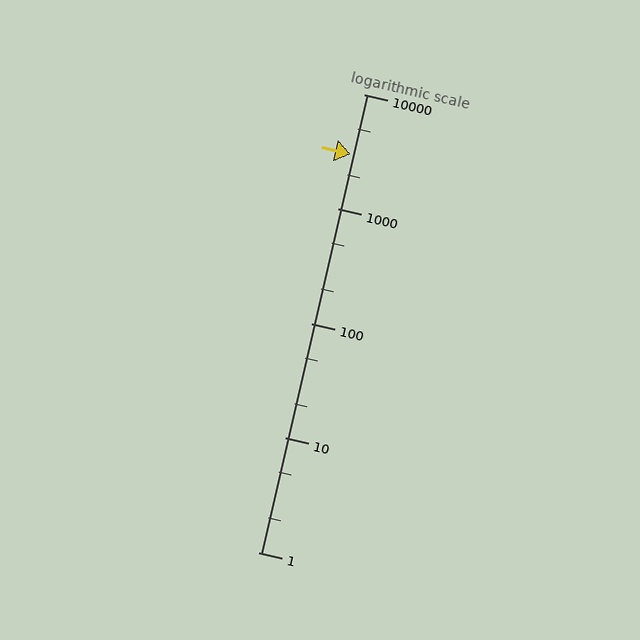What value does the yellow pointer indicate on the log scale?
The pointer indicates approximately 3000.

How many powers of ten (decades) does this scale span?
The scale spans 4 decades, from 1 to 10000.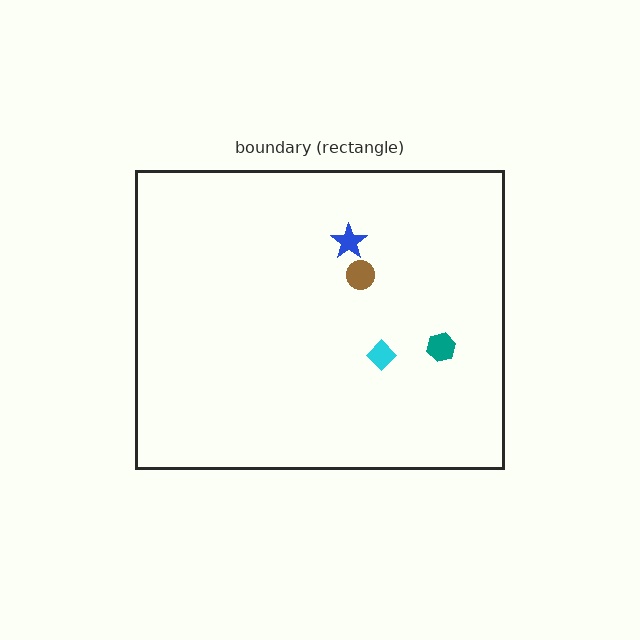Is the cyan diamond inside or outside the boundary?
Inside.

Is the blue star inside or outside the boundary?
Inside.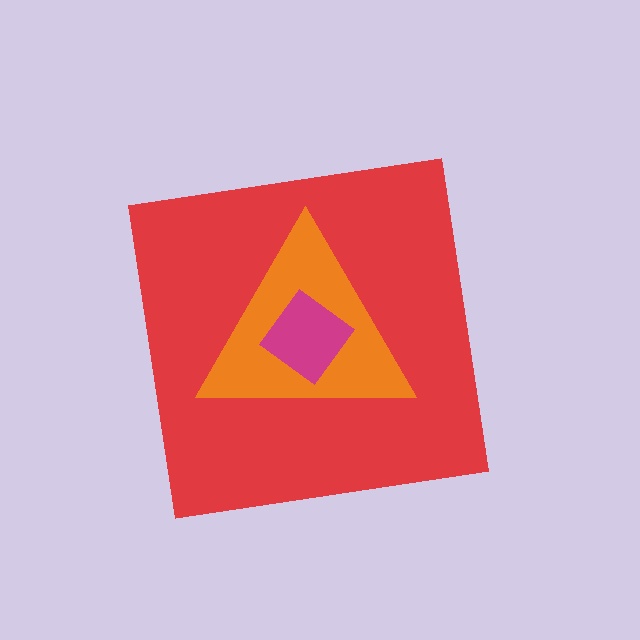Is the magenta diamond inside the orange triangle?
Yes.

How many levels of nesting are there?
3.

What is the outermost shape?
The red square.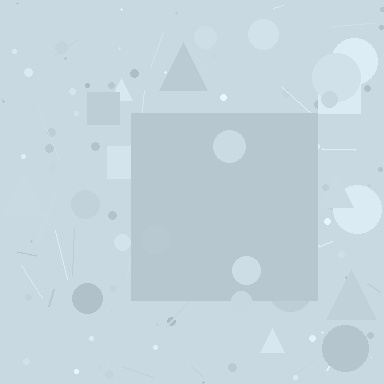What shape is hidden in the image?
A square is hidden in the image.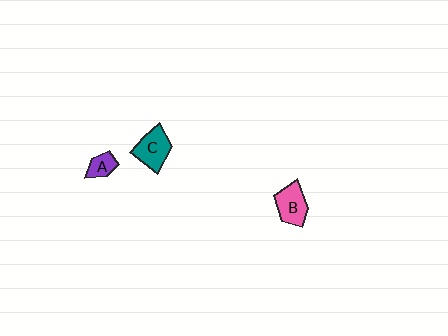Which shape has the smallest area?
Shape A (purple).